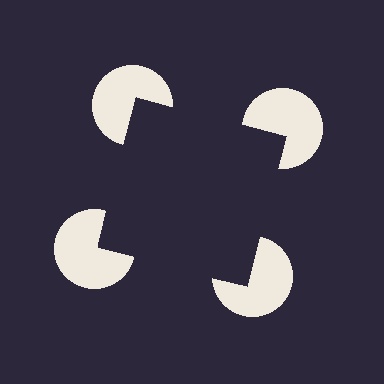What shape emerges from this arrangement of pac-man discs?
An illusory square — its edges are inferred from the aligned wedge cuts in the pac-man discs, not physically drawn.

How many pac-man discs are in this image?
There are 4 — one at each vertex of the illusory square.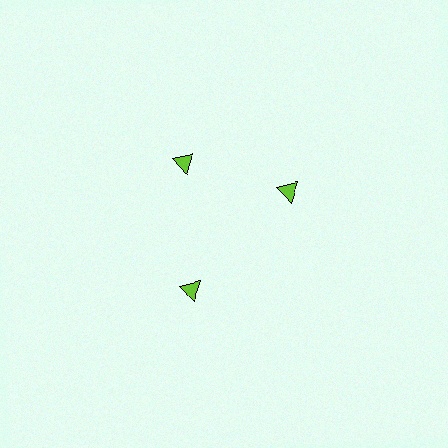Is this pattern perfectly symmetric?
No. The 3 lime triangles are arranged in a ring, but one element near the 3 o'clock position is rotated out of alignment along the ring, breaking the 3-fold rotational symmetry.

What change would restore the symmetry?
The symmetry would be restored by rotating it back into even spacing with its neighbors so that all 3 triangles sit at equal angles and equal distance from the center.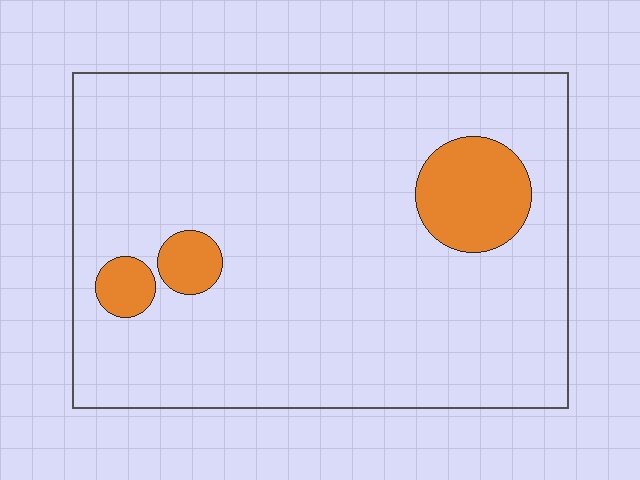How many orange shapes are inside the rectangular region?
3.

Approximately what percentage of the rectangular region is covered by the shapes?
Approximately 10%.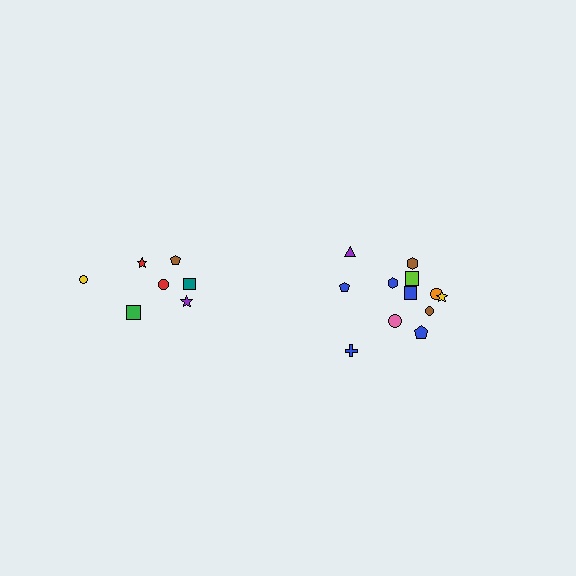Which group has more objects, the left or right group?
The right group.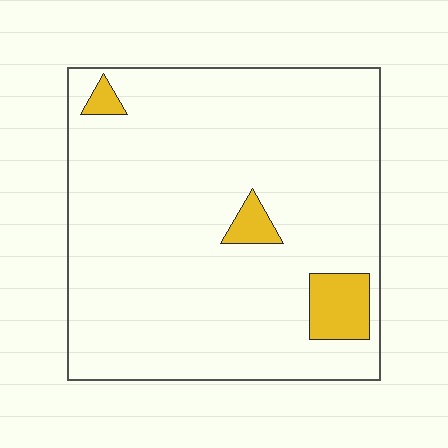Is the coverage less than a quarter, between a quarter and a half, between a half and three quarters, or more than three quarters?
Less than a quarter.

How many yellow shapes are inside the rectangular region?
3.